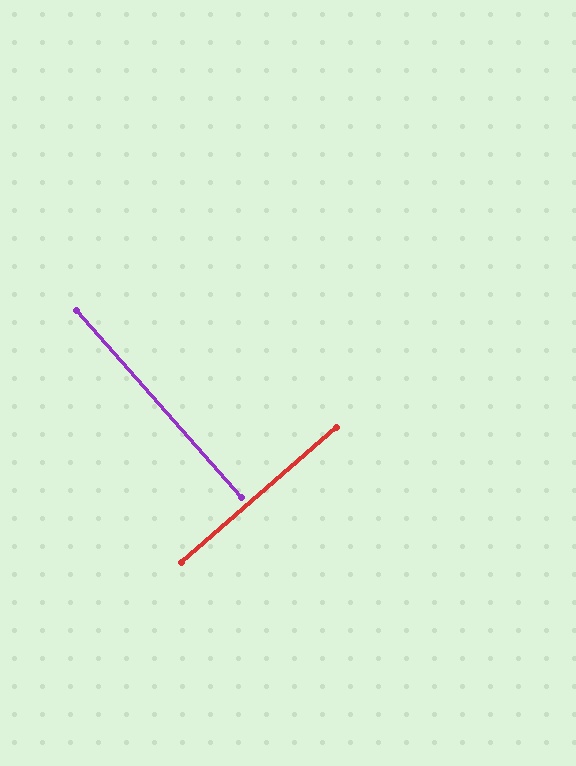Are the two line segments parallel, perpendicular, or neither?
Perpendicular — they meet at approximately 90°.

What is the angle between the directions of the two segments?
Approximately 90 degrees.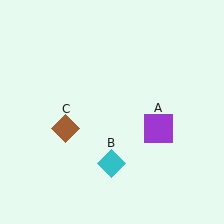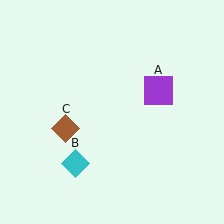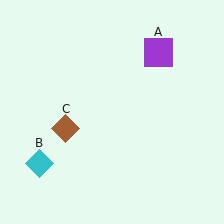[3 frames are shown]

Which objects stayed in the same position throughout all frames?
Brown diamond (object C) remained stationary.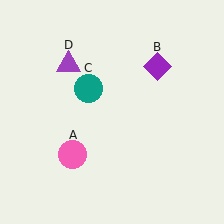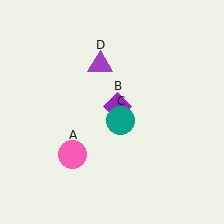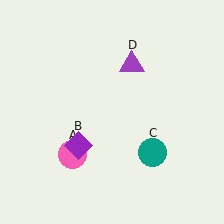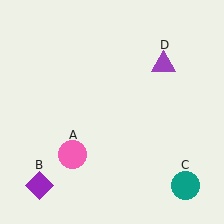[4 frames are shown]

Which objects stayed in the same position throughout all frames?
Pink circle (object A) remained stationary.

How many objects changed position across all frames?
3 objects changed position: purple diamond (object B), teal circle (object C), purple triangle (object D).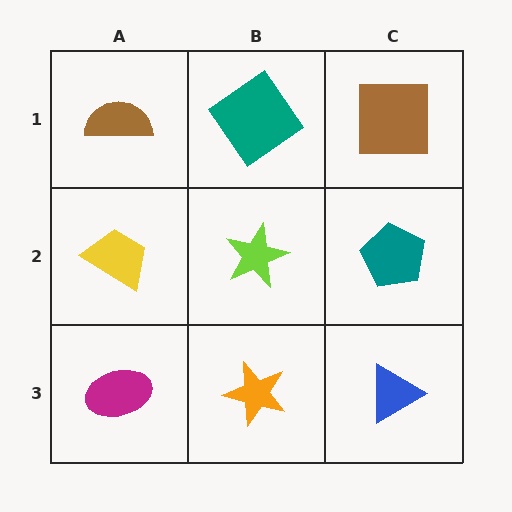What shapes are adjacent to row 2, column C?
A brown square (row 1, column C), a blue triangle (row 3, column C), a lime star (row 2, column B).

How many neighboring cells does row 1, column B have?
3.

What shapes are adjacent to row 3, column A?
A yellow trapezoid (row 2, column A), an orange star (row 3, column B).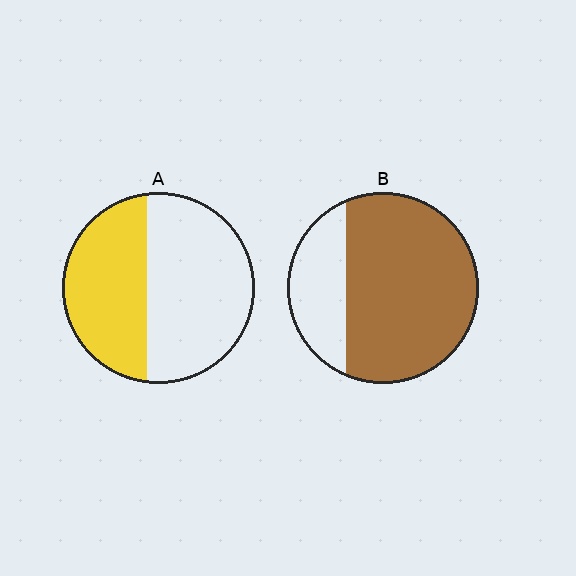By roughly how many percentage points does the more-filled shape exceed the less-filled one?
By roughly 30 percentage points (B over A).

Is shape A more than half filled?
No.